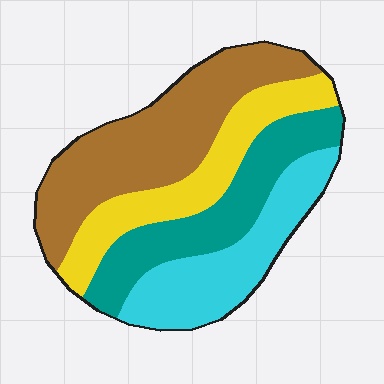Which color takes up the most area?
Brown, at roughly 35%.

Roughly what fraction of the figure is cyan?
Cyan takes up between a sixth and a third of the figure.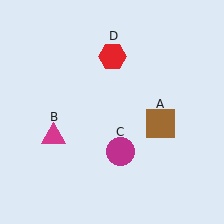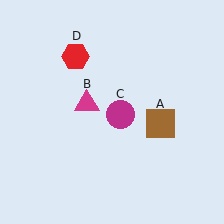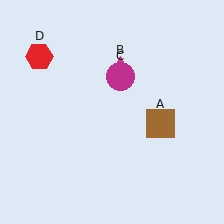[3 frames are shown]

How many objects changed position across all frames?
3 objects changed position: magenta triangle (object B), magenta circle (object C), red hexagon (object D).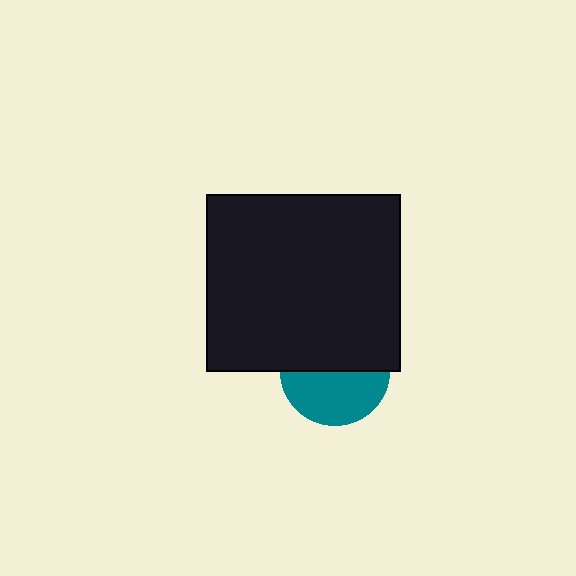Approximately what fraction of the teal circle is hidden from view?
Roughly 50% of the teal circle is hidden behind the black rectangle.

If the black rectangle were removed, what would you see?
You would see the complete teal circle.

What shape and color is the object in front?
The object in front is a black rectangle.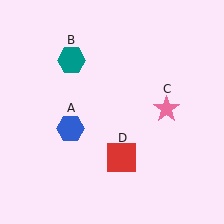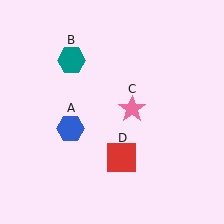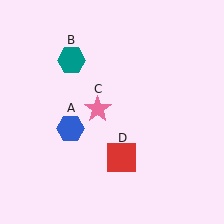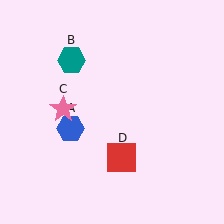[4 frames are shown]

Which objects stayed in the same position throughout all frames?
Blue hexagon (object A) and teal hexagon (object B) and red square (object D) remained stationary.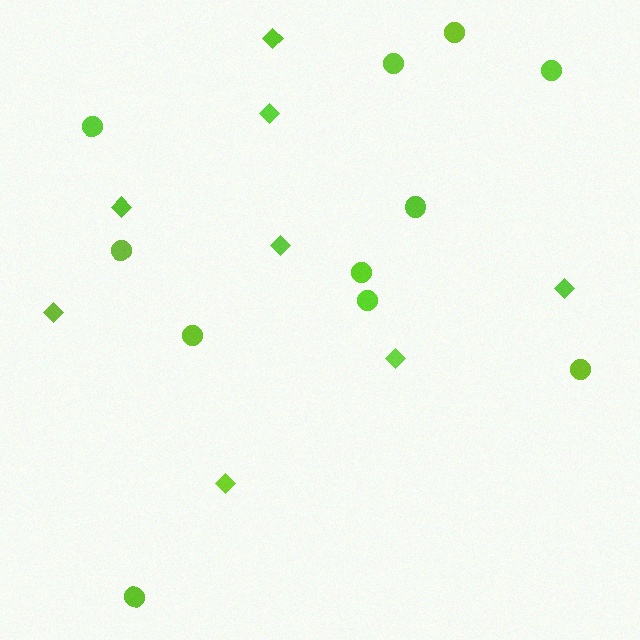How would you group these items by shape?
There are 2 groups: one group of circles (11) and one group of diamonds (8).